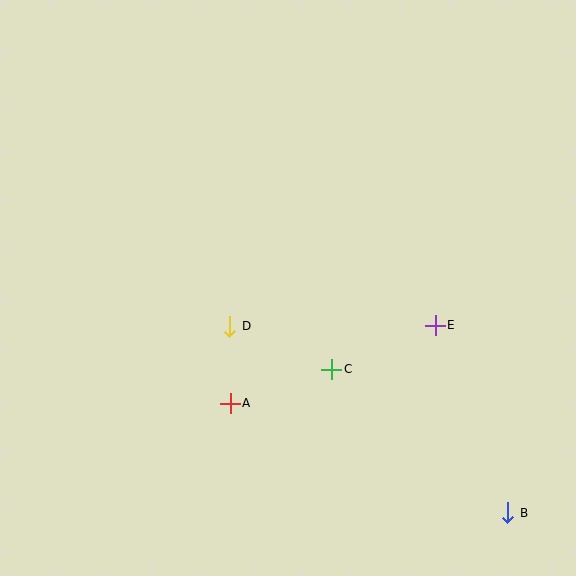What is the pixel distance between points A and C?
The distance between A and C is 107 pixels.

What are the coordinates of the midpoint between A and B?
The midpoint between A and B is at (369, 458).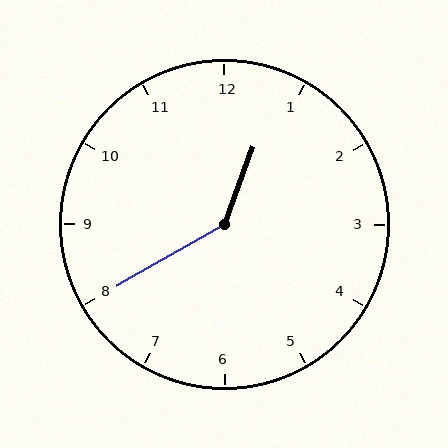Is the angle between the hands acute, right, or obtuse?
It is obtuse.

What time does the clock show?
12:40.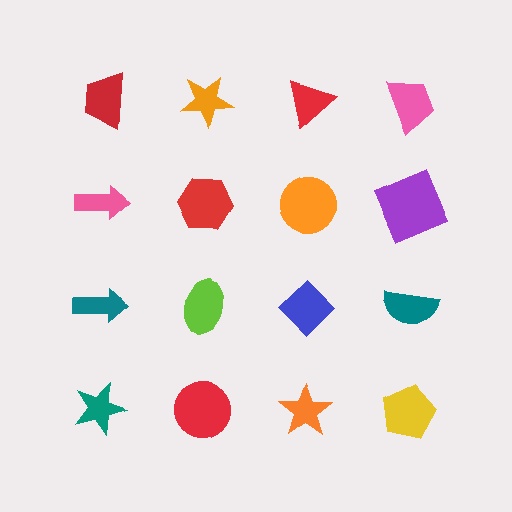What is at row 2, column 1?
A pink arrow.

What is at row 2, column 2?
A red hexagon.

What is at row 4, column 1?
A teal star.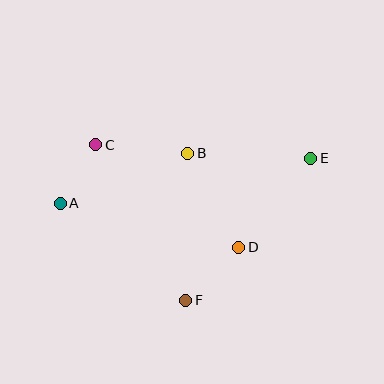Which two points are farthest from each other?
Points A and E are farthest from each other.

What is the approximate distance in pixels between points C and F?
The distance between C and F is approximately 180 pixels.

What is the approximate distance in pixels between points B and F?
The distance between B and F is approximately 147 pixels.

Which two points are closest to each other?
Points A and C are closest to each other.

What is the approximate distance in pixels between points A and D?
The distance between A and D is approximately 184 pixels.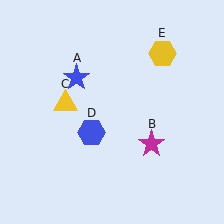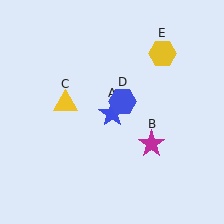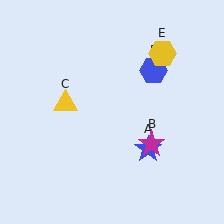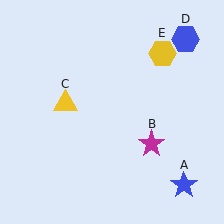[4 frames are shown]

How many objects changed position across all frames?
2 objects changed position: blue star (object A), blue hexagon (object D).